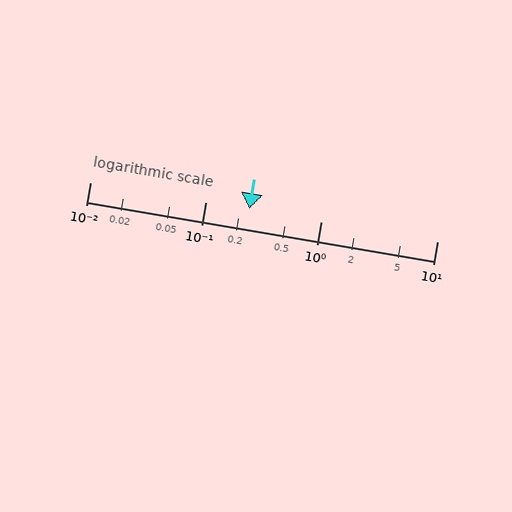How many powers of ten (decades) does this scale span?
The scale spans 3 decades, from 0.01 to 10.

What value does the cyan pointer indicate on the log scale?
The pointer indicates approximately 0.24.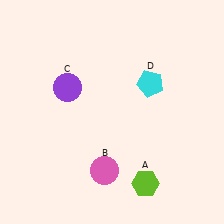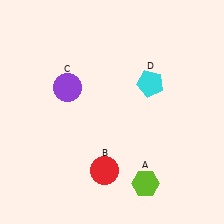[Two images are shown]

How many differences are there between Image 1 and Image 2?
There is 1 difference between the two images.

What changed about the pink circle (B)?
In Image 1, B is pink. In Image 2, it changed to red.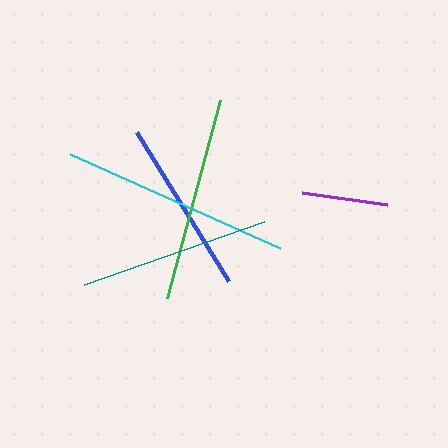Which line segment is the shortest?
The purple line is the shortest at approximately 85 pixels.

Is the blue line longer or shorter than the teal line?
The teal line is longer than the blue line.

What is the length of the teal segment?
The teal segment is approximately 191 pixels long.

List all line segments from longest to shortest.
From longest to shortest: cyan, green, teal, blue, purple.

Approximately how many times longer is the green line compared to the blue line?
The green line is approximately 1.2 times the length of the blue line.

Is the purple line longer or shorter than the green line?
The green line is longer than the purple line.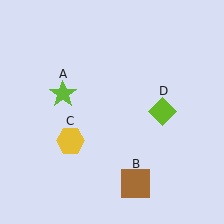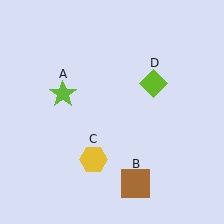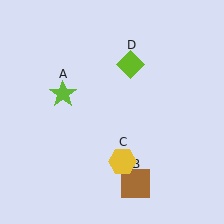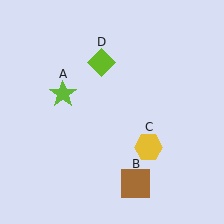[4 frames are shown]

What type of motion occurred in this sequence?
The yellow hexagon (object C), lime diamond (object D) rotated counterclockwise around the center of the scene.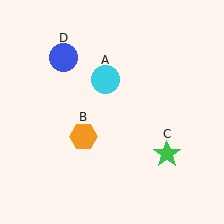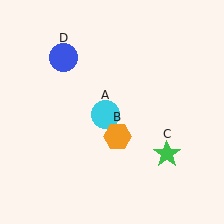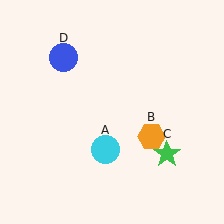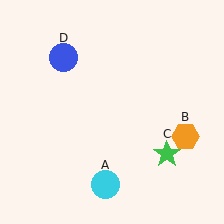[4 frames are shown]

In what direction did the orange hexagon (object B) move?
The orange hexagon (object B) moved right.